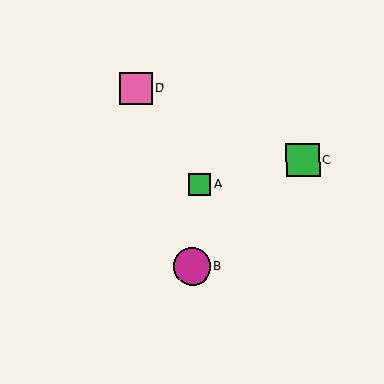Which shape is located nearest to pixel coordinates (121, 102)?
The pink square (labeled D) at (136, 88) is nearest to that location.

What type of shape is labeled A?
Shape A is a green square.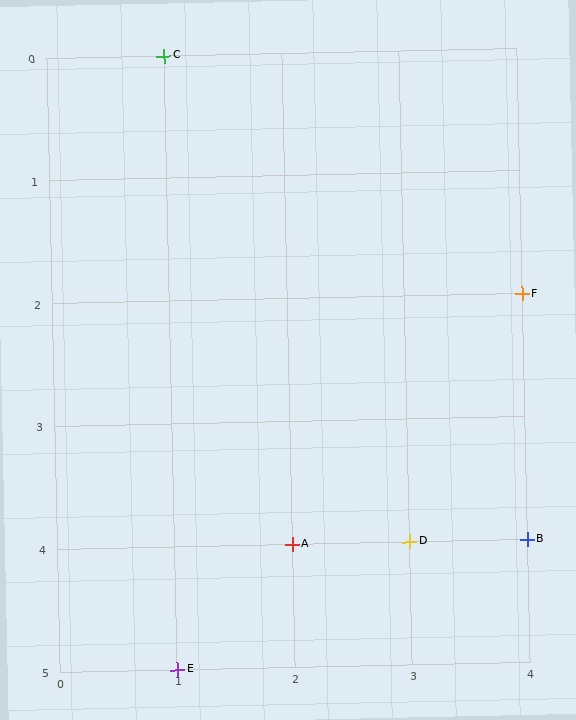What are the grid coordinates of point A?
Point A is at grid coordinates (2, 4).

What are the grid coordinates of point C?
Point C is at grid coordinates (1, 0).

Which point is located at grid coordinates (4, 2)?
Point F is at (4, 2).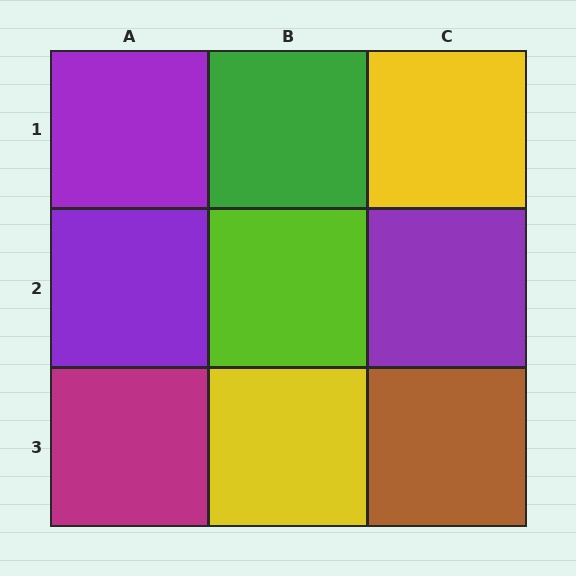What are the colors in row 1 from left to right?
Purple, green, yellow.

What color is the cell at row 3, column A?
Magenta.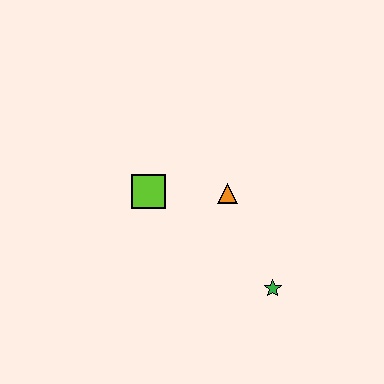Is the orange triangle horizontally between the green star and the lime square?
Yes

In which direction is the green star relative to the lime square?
The green star is to the right of the lime square.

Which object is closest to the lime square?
The orange triangle is closest to the lime square.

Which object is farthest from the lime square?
The green star is farthest from the lime square.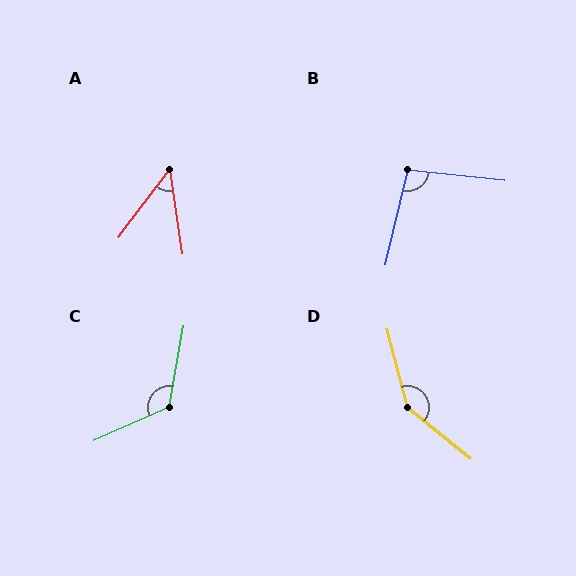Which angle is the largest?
D, at approximately 144 degrees.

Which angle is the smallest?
A, at approximately 45 degrees.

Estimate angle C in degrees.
Approximately 124 degrees.